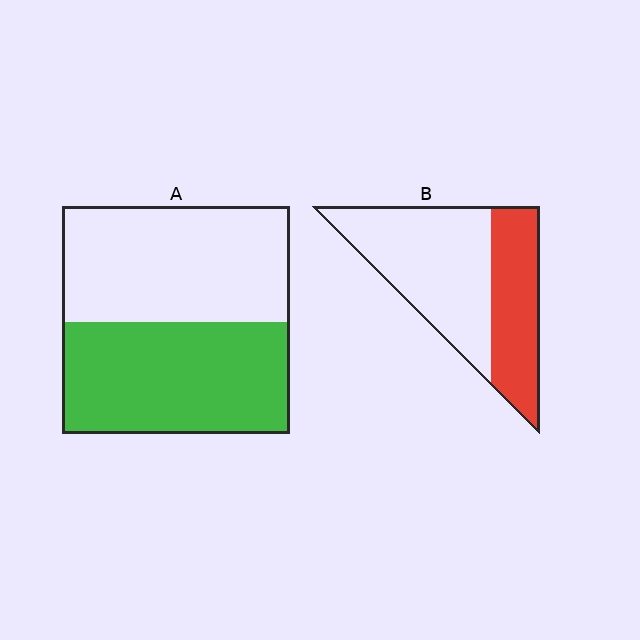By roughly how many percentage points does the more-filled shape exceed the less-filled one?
By roughly 10 percentage points (A over B).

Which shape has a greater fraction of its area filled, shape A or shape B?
Shape A.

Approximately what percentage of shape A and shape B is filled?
A is approximately 50% and B is approximately 40%.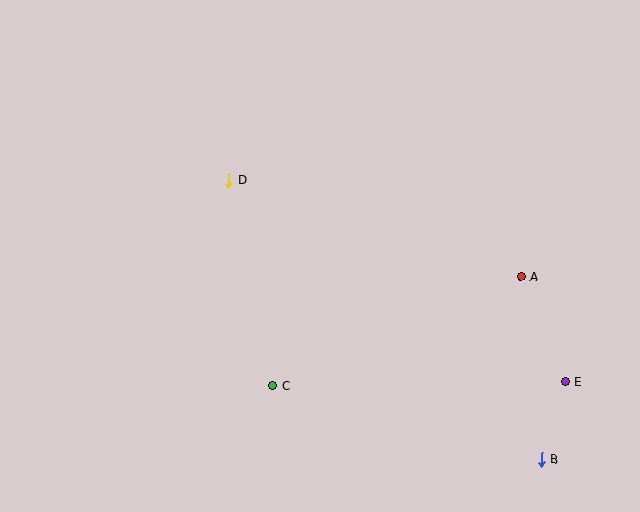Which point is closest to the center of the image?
Point D at (229, 180) is closest to the center.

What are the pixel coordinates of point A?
Point A is at (521, 276).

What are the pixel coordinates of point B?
Point B is at (542, 460).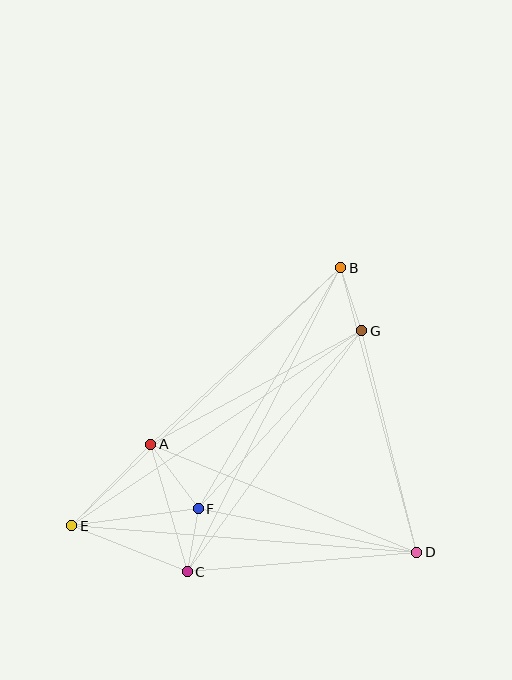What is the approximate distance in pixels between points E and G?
The distance between E and G is approximately 349 pixels.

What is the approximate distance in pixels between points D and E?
The distance between D and E is approximately 346 pixels.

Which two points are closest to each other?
Points C and F are closest to each other.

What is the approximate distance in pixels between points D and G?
The distance between D and G is approximately 228 pixels.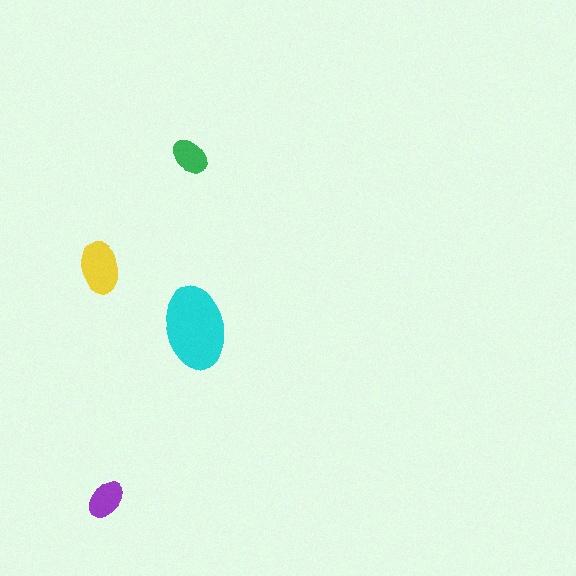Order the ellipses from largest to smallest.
the cyan one, the yellow one, the purple one, the green one.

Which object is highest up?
The green ellipse is topmost.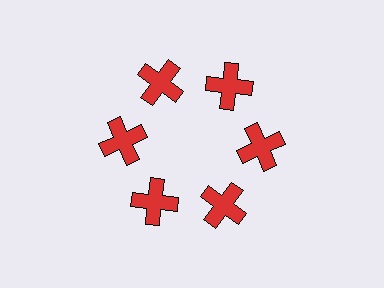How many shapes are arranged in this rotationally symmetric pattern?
There are 6 shapes, arranged in 6 groups of 1.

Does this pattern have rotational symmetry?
Yes, this pattern has 6-fold rotational symmetry. It looks the same after rotating 60 degrees around the center.